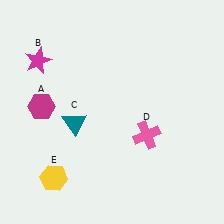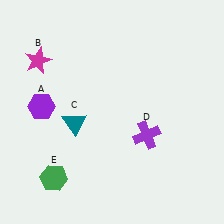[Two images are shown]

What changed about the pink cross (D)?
In Image 1, D is pink. In Image 2, it changed to purple.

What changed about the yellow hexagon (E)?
In Image 1, E is yellow. In Image 2, it changed to green.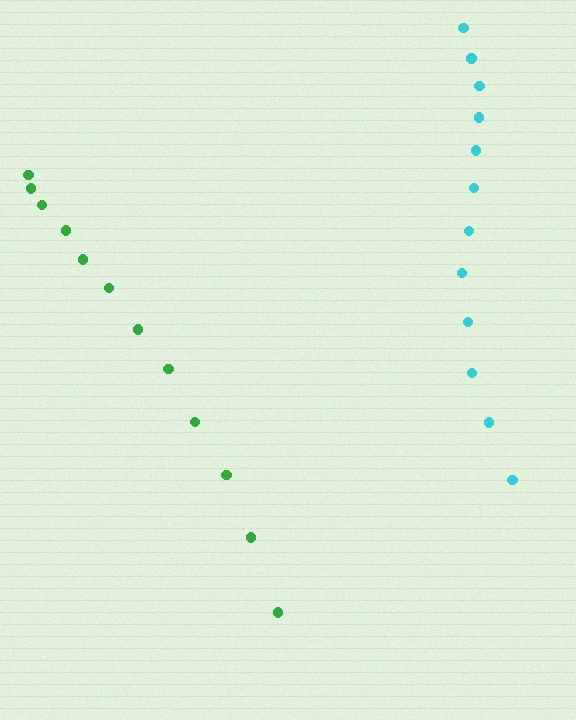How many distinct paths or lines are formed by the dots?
There are 2 distinct paths.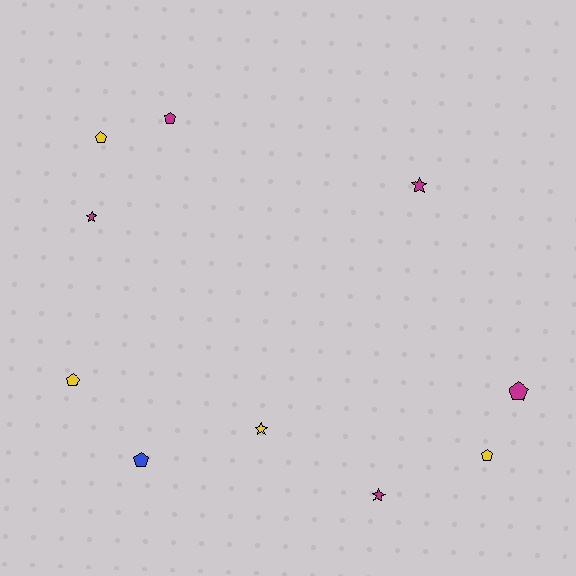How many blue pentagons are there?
There is 1 blue pentagon.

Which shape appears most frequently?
Pentagon, with 6 objects.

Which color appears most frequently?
Magenta, with 5 objects.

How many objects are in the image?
There are 10 objects.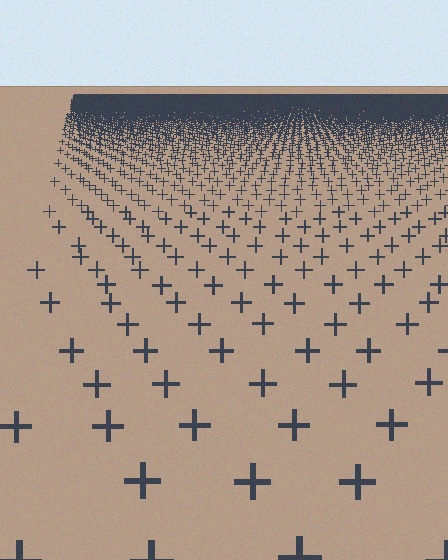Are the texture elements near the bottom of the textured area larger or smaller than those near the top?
Larger. Near the bottom, elements are closer to the viewer and appear at a bigger on-screen size.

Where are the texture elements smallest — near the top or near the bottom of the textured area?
Near the top.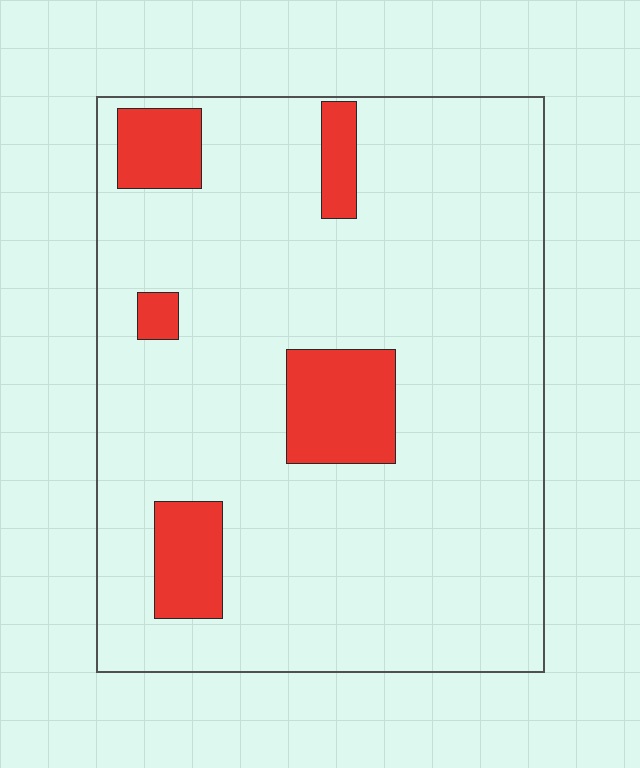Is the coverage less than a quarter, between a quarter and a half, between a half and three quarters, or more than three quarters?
Less than a quarter.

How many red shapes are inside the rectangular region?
5.